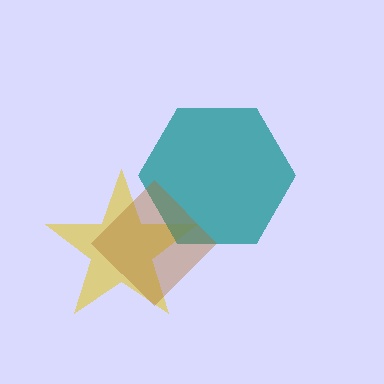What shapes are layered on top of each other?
The layered shapes are: a yellow star, a teal hexagon, a brown diamond.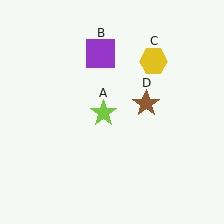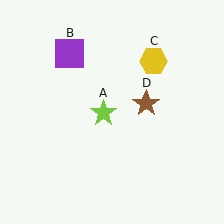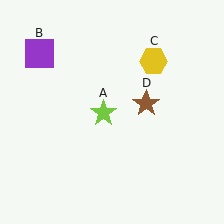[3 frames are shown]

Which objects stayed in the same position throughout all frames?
Lime star (object A) and yellow hexagon (object C) and brown star (object D) remained stationary.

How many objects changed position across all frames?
1 object changed position: purple square (object B).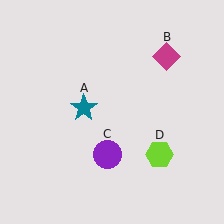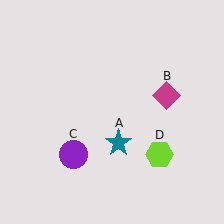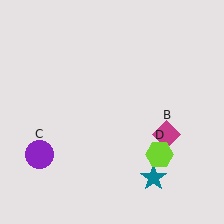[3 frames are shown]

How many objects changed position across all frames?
3 objects changed position: teal star (object A), magenta diamond (object B), purple circle (object C).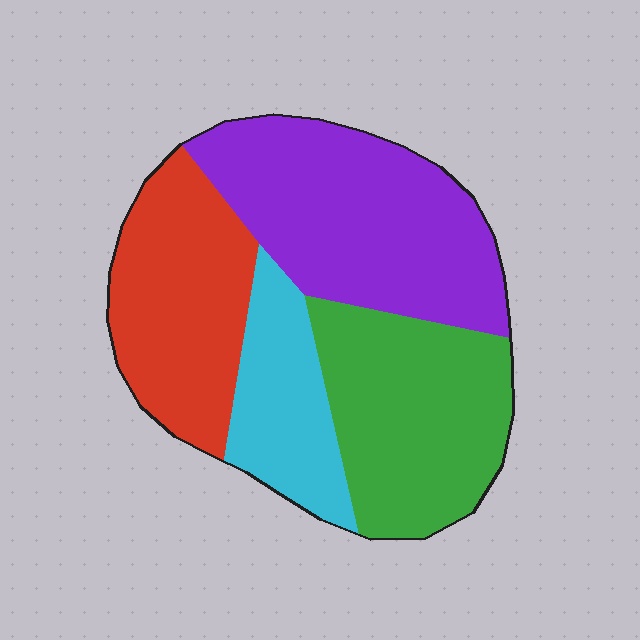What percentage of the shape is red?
Red covers 24% of the shape.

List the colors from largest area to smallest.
From largest to smallest: purple, green, red, cyan.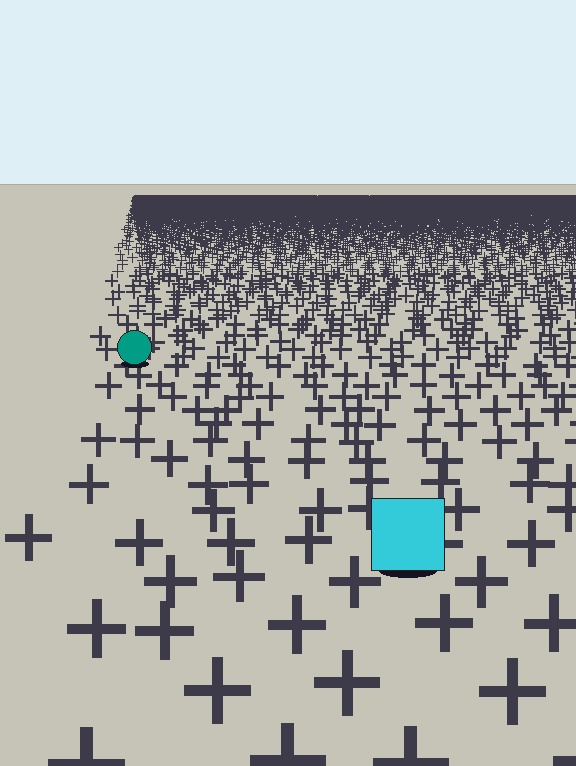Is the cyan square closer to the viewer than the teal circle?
Yes. The cyan square is closer — you can tell from the texture gradient: the ground texture is coarser near it.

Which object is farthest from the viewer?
The teal circle is farthest from the viewer. It appears smaller and the ground texture around it is denser.